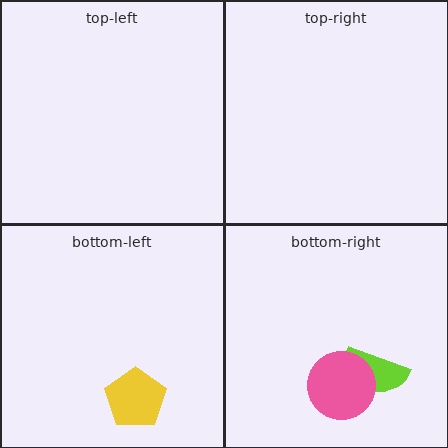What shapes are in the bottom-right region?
The lime semicircle, the pink circle.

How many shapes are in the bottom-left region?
1.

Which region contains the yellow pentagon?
The bottom-left region.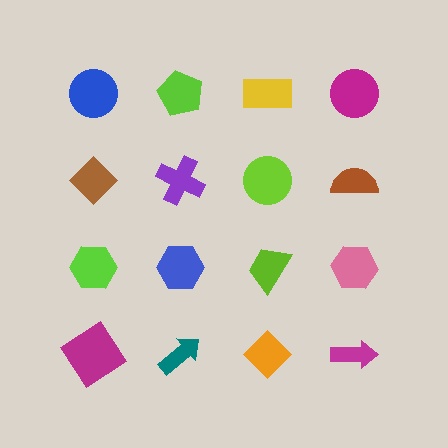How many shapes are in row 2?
4 shapes.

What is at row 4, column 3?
An orange diamond.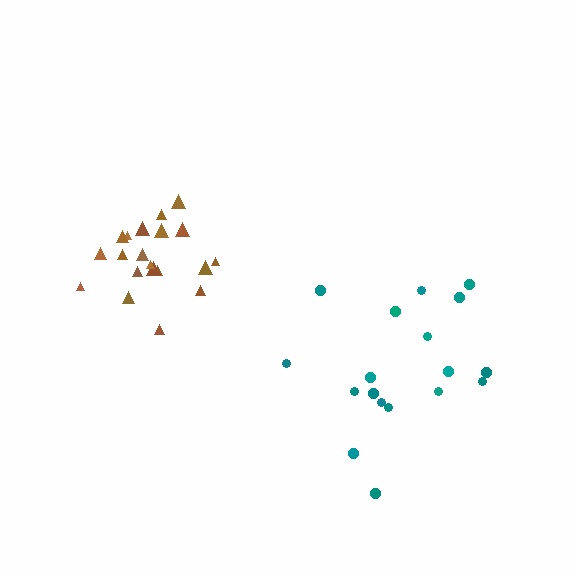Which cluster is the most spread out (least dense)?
Teal.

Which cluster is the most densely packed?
Brown.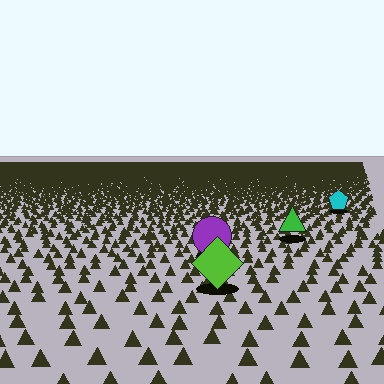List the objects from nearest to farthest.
From nearest to farthest: the lime diamond, the purple circle, the green triangle, the cyan pentagon.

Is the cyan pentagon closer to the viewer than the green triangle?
No. The green triangle is closer — you can tell from the texture gradient: the ground texture is coarser near it.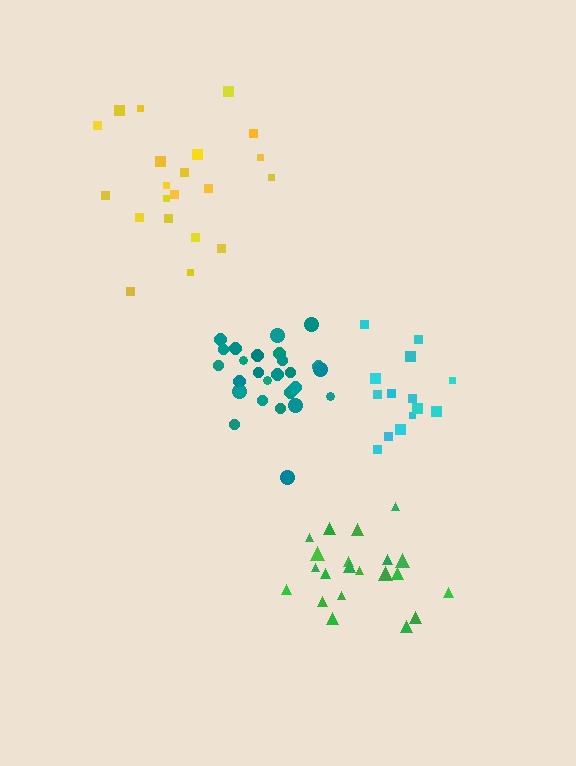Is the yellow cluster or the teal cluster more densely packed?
Teal.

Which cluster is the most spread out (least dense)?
Yellow.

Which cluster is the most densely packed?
Teal.